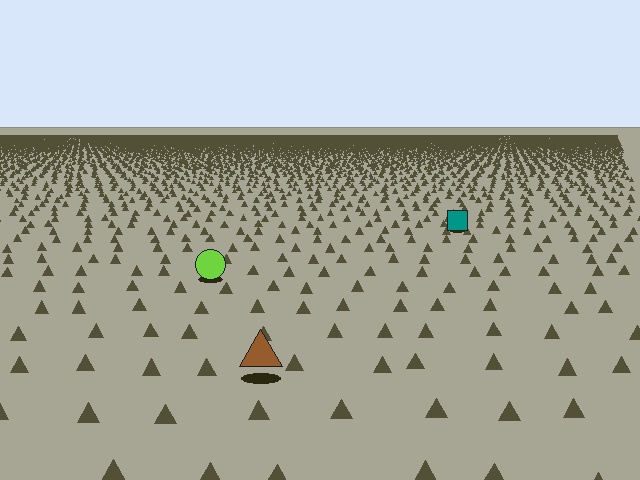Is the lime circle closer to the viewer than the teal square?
Yes. The lime circle is closer — you can tell from the texture gradient: the ground texture is coarser near it.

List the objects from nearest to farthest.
From nearest to farthest: the brown triangle, the lime circle, the teal square.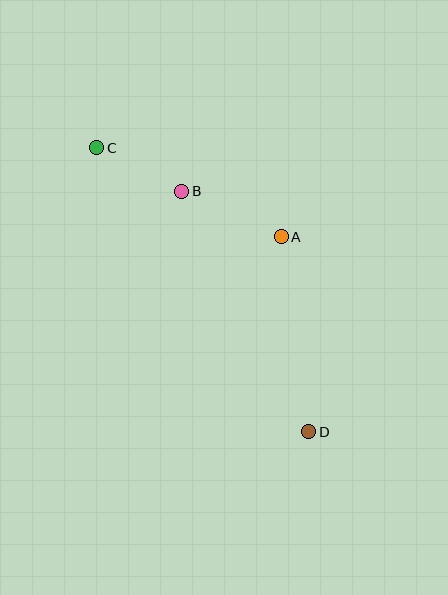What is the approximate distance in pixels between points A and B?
The distance between A and B is approximately 109 pixels.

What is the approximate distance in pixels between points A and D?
The distance between A and D is approximately 197 pixels.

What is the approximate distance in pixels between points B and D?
The distance between B and D is approximately 272 pixels.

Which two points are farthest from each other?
Points C and D are farthest from each other.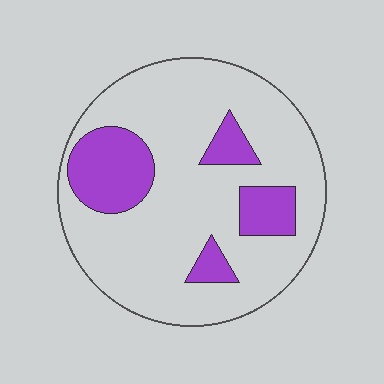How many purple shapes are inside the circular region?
4.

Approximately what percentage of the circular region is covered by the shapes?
Approximately 20%.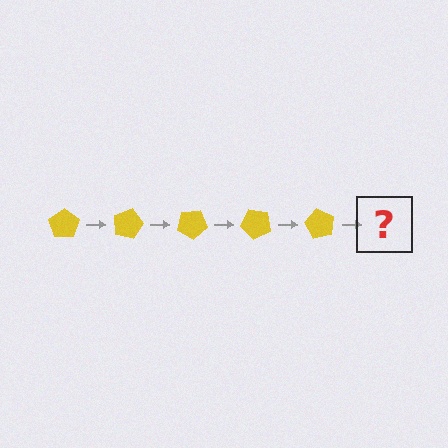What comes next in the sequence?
The next element should be a yellow pentagon rotated 75 degrees.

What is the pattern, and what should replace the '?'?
The pattern is that the pentagon rotates 15 degrees each step. The '?' should be a yellow pentagon rotated 75 degrees.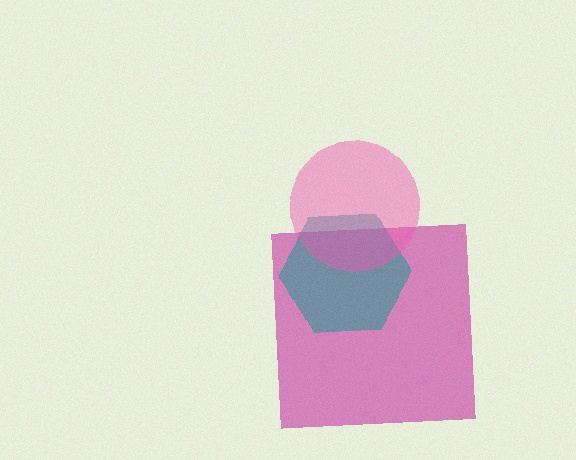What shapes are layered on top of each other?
The layered shapes are: a magenta square, a teal hexagon, a pink circle.